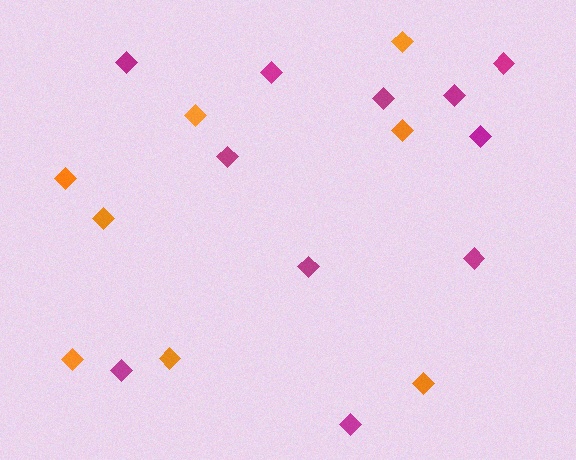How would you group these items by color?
There are 2 groups: one group of magenta diamonds (11) and one group of orange diamonds (8).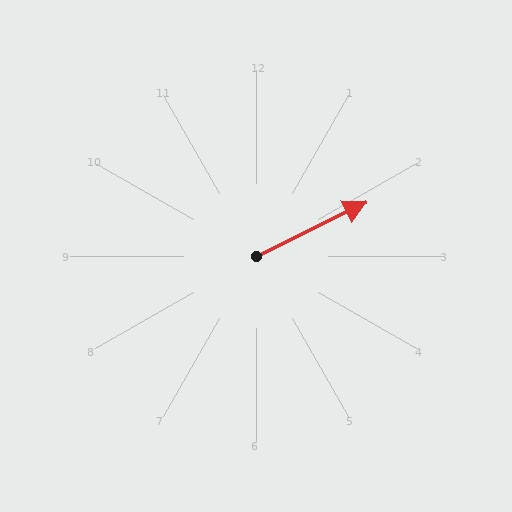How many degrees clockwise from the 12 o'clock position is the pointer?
Approximately 64 degrees.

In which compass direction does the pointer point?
Northeast.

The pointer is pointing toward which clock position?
Roughly 2 o'clock.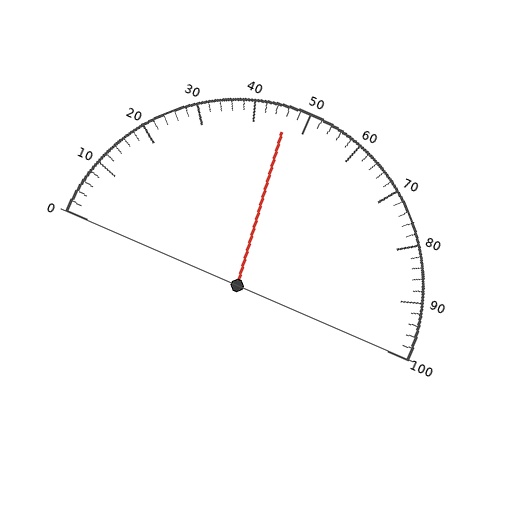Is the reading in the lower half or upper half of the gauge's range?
The reading is in the lower half of the range (0 to 100).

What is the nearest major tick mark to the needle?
The nearest major tick mark is 50.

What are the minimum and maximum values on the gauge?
The gauge ranges from 0 to 100.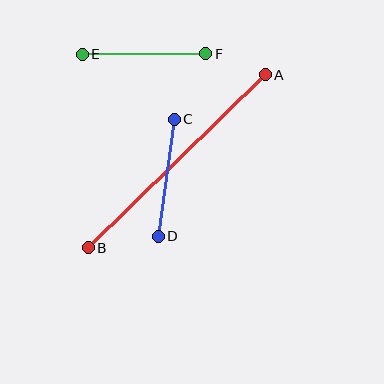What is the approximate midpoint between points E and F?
The midpoint is at approximately (144, 54) pixels.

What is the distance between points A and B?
The distance is approximately 247 pixels.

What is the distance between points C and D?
The distance is approximately 118 pixels.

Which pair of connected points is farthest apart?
Points A and B are farthest apart.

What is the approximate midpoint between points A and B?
The midpoint is at approximately (177, 161) pixels.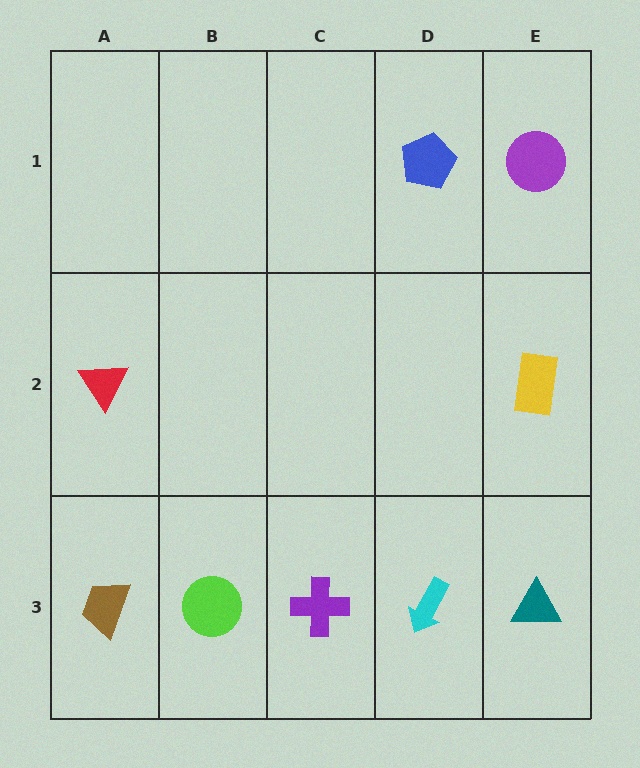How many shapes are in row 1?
2 shapes.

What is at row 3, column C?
A purple cross.